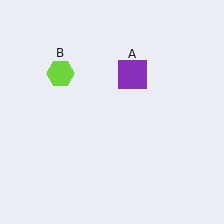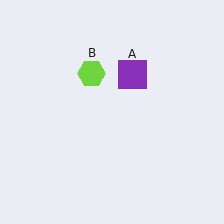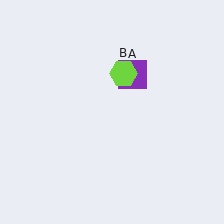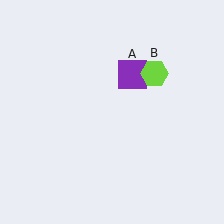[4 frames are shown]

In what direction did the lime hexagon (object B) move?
The lime hexagon (object B) moved right.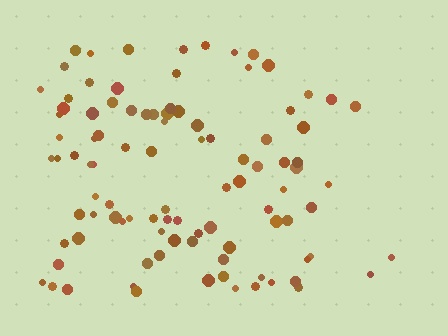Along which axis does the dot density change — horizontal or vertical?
Horizontal.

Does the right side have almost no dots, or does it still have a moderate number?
Still a moderate number, just noticeably fewer than the left.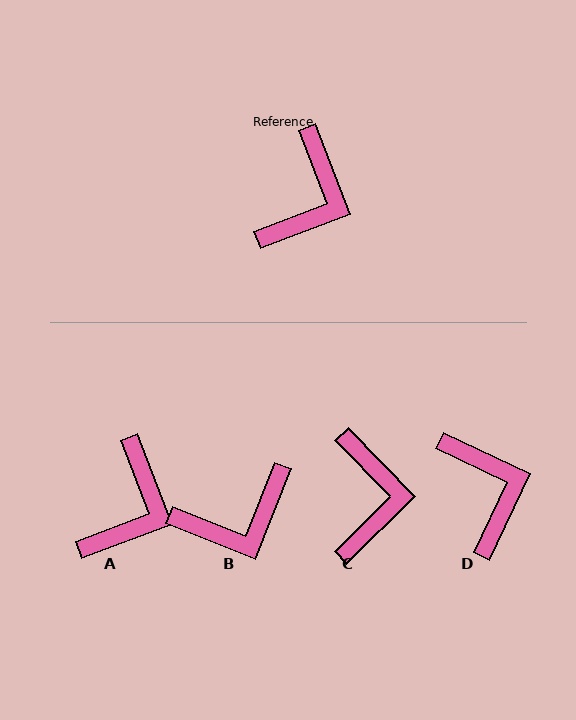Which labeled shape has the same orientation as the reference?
A.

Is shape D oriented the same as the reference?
No, it is off by about 44 degrees.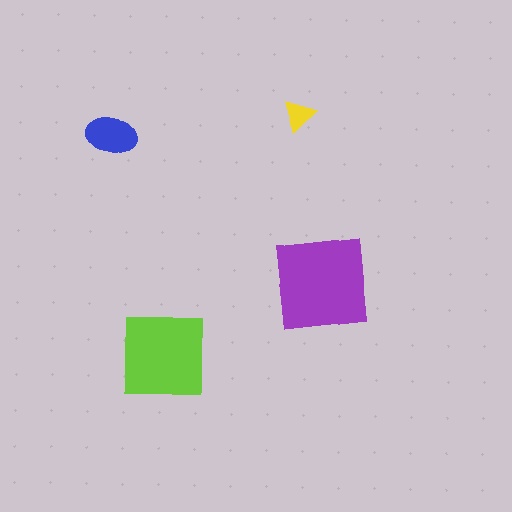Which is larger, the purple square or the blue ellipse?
The purple square.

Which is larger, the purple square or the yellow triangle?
The purple square.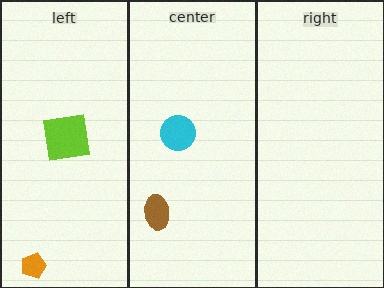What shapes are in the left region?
The lime square, the orange pentagon.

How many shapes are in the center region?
2.